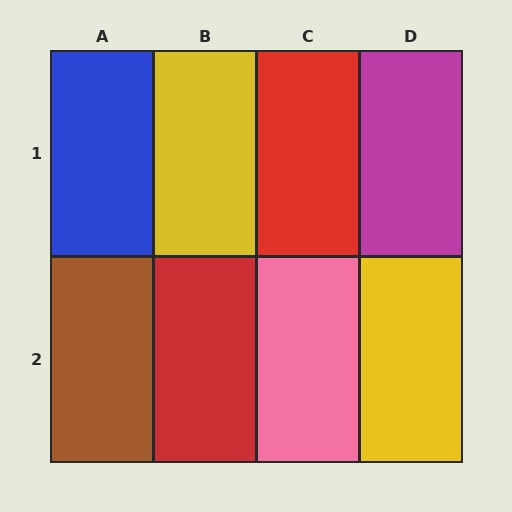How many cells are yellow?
2 cells are yellow.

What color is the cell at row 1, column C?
Red.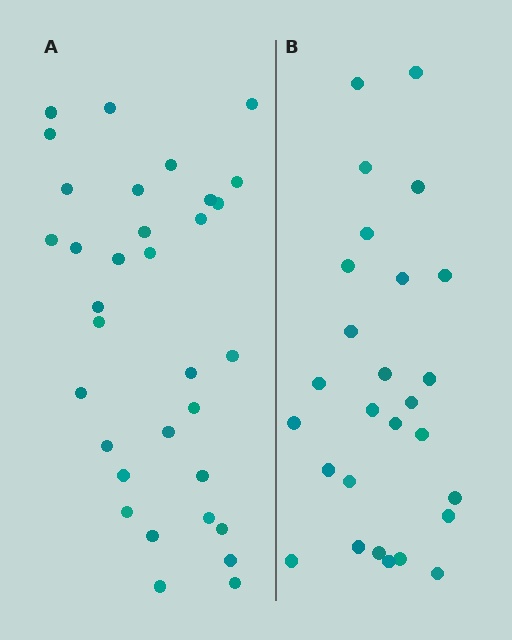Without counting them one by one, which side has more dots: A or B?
Region A (the left region) has more dots.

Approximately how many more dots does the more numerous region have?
Region A has about 6 more dots than region B.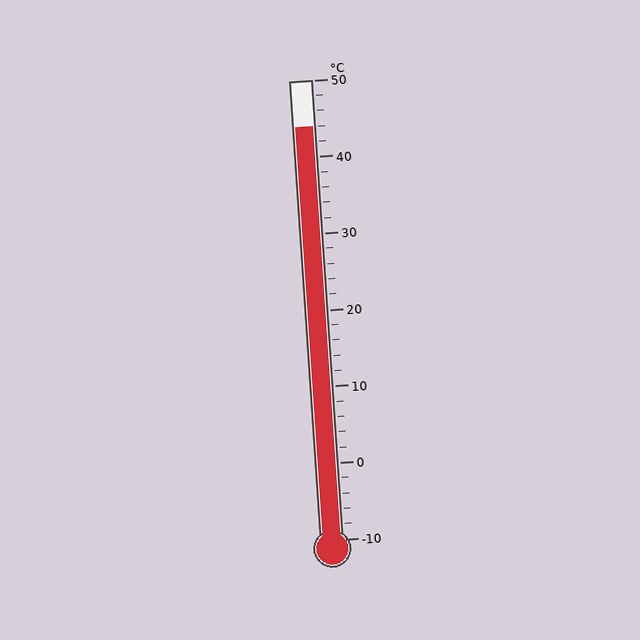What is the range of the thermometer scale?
The thermometer scale ranges from -10°C to 50°C.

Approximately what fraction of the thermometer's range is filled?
The thermometer is filled to approximately 90% of its range.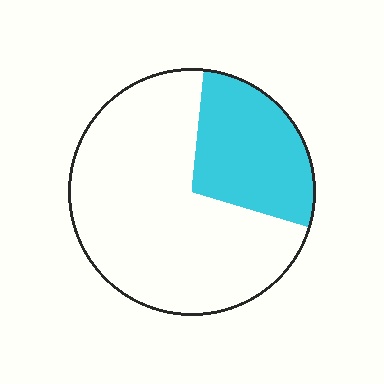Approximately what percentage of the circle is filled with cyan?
Approximately 30%.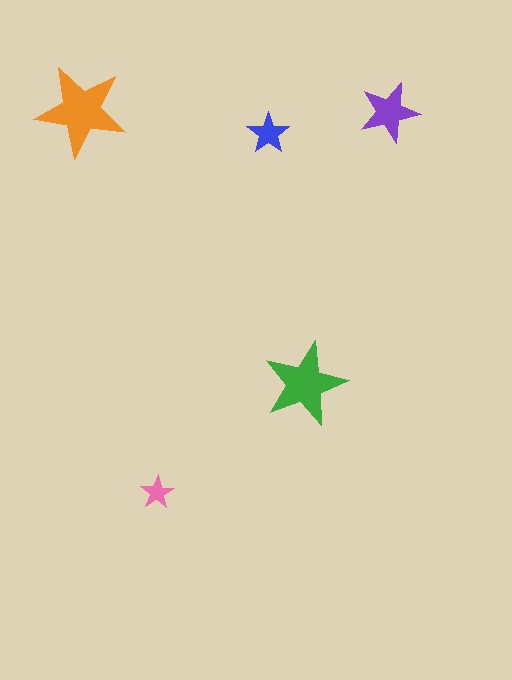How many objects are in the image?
There are 5 objects in the image.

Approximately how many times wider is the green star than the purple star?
About 1.5 times wider.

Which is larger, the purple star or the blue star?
The purple one.